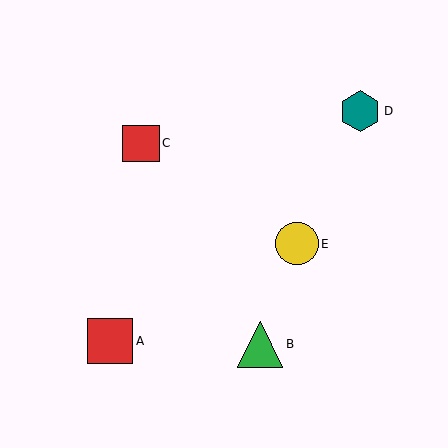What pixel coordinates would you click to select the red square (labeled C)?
Click at (141, 143) to select the red square C.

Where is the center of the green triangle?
The center of the green triangle is at (260, 344).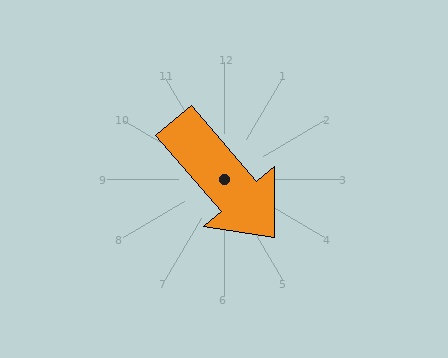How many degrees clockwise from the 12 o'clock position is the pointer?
Approximately 139 degrees.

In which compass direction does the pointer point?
Southeast.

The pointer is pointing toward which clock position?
Roughly 5 o'clock.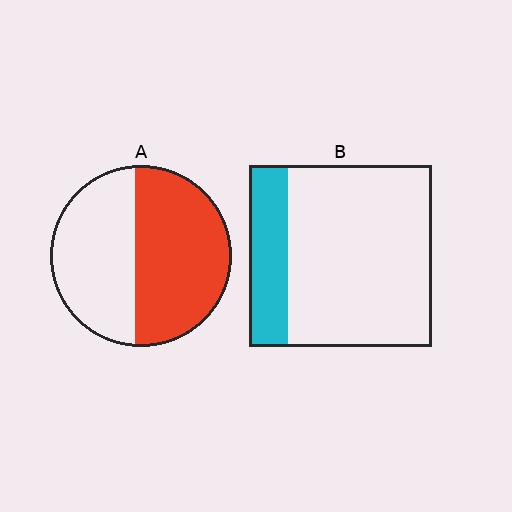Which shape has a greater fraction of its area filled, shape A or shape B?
Shape A.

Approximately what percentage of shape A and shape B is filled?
A is approximately 55% and B is approximately 20%.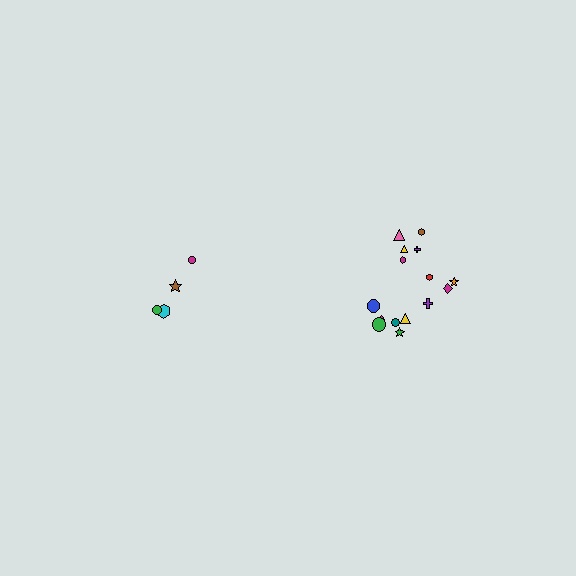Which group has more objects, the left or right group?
The right group.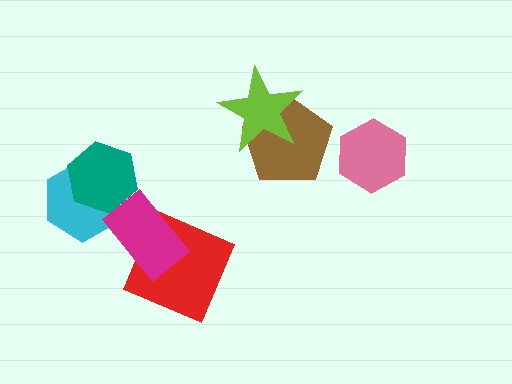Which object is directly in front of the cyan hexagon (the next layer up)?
The teal hexagon is directly in front of the cyan hexagon.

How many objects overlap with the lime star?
1 object overlaps with the lime star.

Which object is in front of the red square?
The magenta rectangle is in front of the red square.